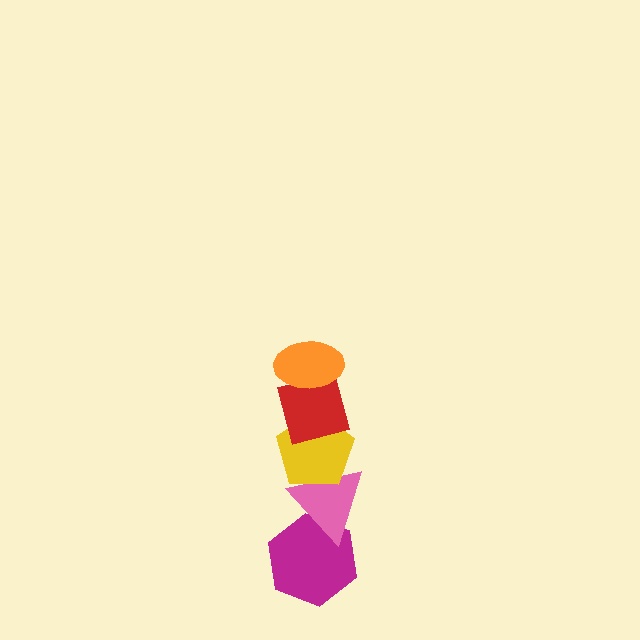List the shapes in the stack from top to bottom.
From top to bottom: the orange ellipse, the red square, the yellow pentagon, the pink triangle, the magenta hexagon.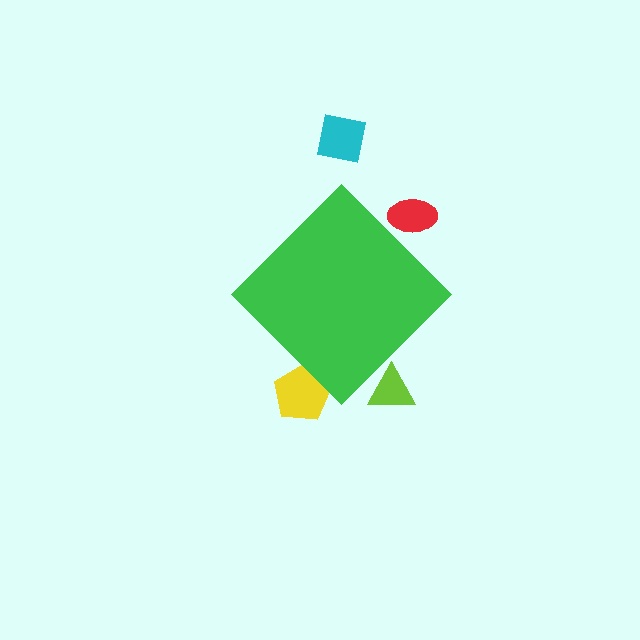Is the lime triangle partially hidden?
Yes, the lime triangle is partially hidden behind the green diamond.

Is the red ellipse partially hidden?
Yes, the red ellipse is partially hidden behind the green diamond.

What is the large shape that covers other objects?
A green diamond.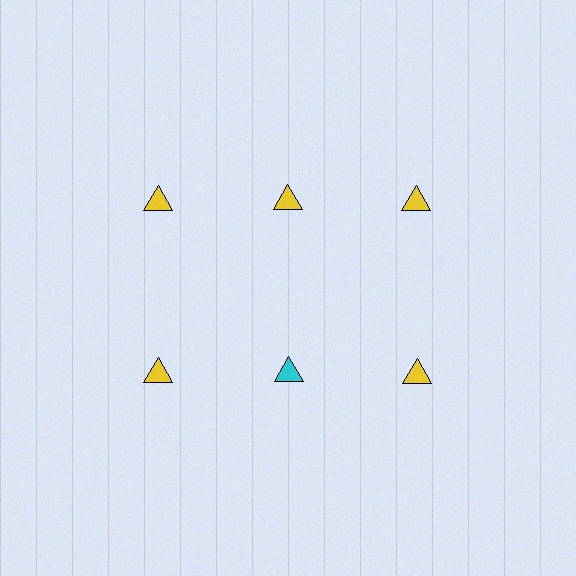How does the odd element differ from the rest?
It has a different color: cyan instead of yellow.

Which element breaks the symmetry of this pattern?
The cyan triangle in the second row, second from left column breaks the symmetry. All other shapes are yellow triangles.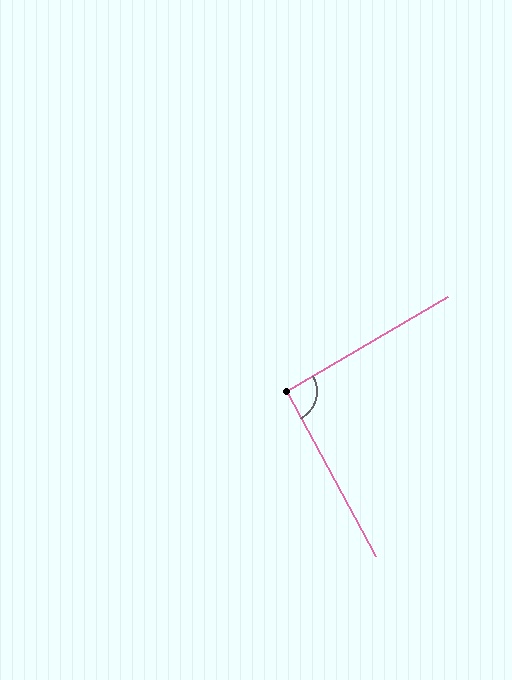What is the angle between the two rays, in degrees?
Approximately 92 degrees.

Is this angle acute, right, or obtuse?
It is approximately a right angle.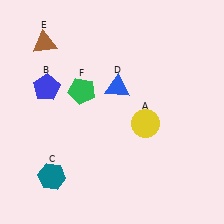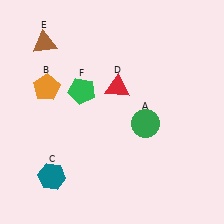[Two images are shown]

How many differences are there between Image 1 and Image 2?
There are 3 differences between the two images.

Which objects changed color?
A changed from yellow to green. B changed from blue to orange. D changed from blue to red.